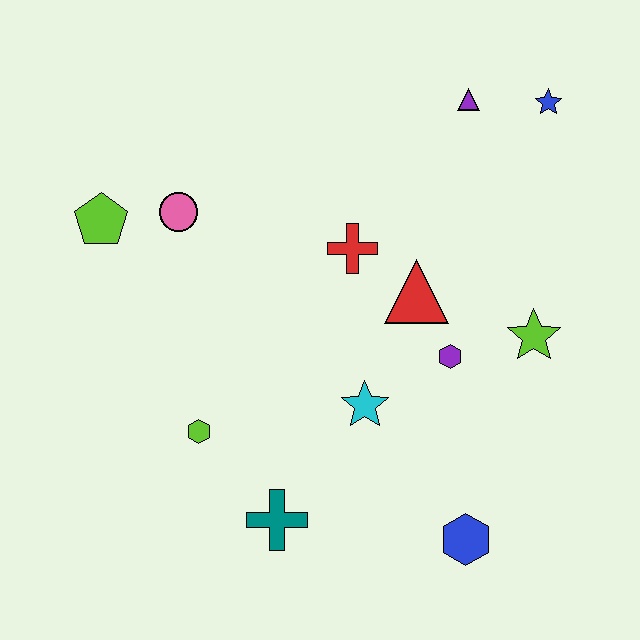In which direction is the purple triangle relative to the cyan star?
The purple triangle is above the cyan star.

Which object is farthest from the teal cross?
The blue star is farthest from the teal cross.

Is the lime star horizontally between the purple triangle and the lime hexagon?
No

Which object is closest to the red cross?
The red triangle is closest to the red cross.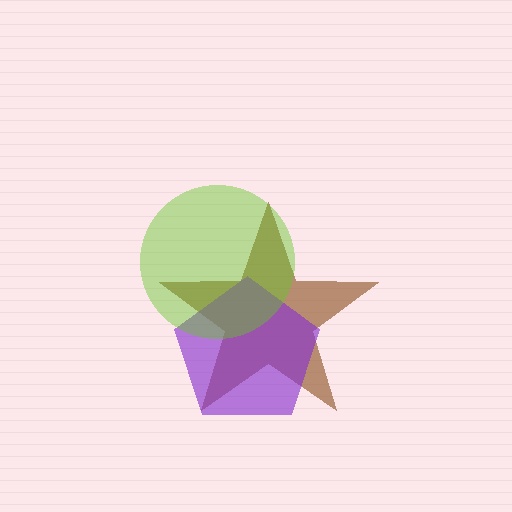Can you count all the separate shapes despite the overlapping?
Yes, there are 3 separate shapes.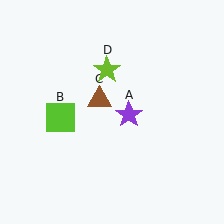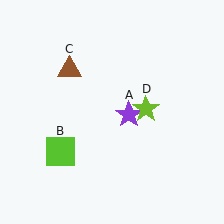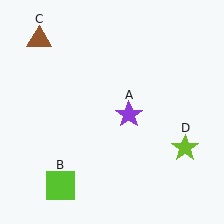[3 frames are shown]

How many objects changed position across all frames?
3 objects changed position: lime square (object B), brown triangle (object C), lime star (object D).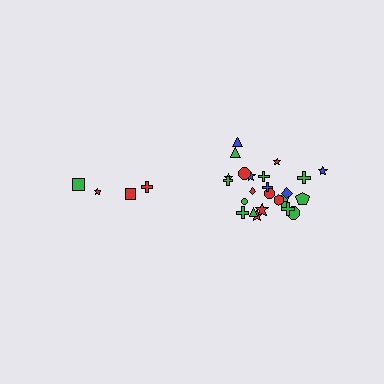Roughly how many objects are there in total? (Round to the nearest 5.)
Roughly 30 objects in total.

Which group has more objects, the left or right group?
The right group.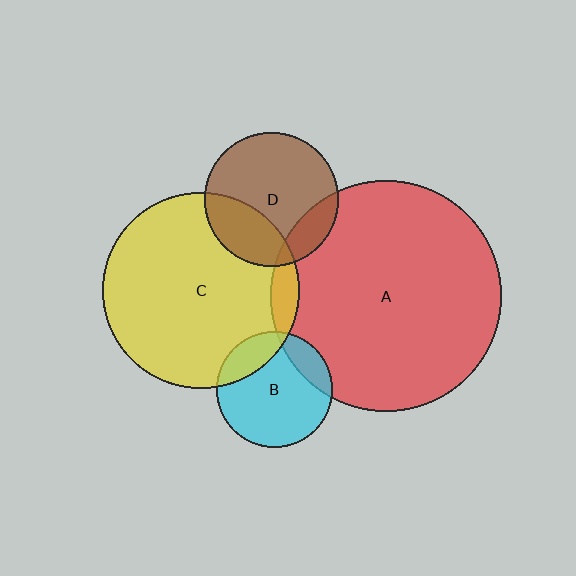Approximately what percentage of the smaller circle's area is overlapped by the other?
Approximately 15%.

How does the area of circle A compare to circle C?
Approximately 1.4 times.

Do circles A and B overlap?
Yes.